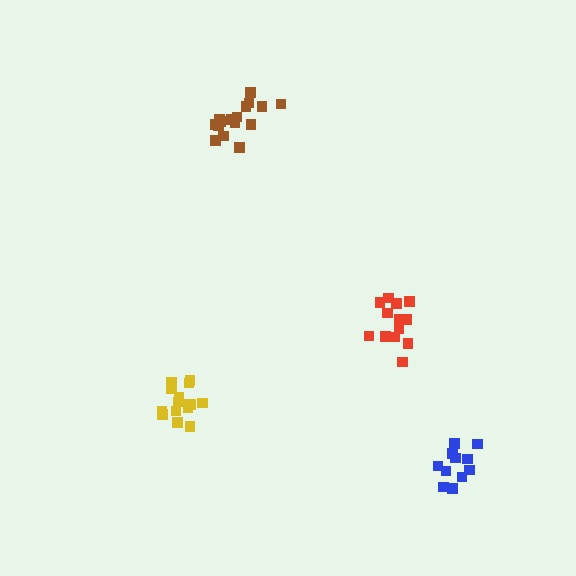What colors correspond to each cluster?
The clusters are colored: yellow, red, brown, blue.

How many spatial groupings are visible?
There are 4 spatial groupings.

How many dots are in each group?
Group 1: 15 dots, Group 2: 13 dots, Group 3: 16 dots, Group 4: 11 dots (55 total).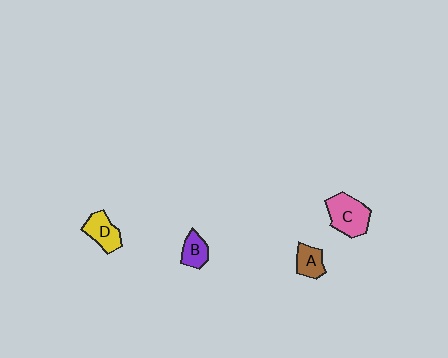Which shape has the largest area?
Shape C (pink).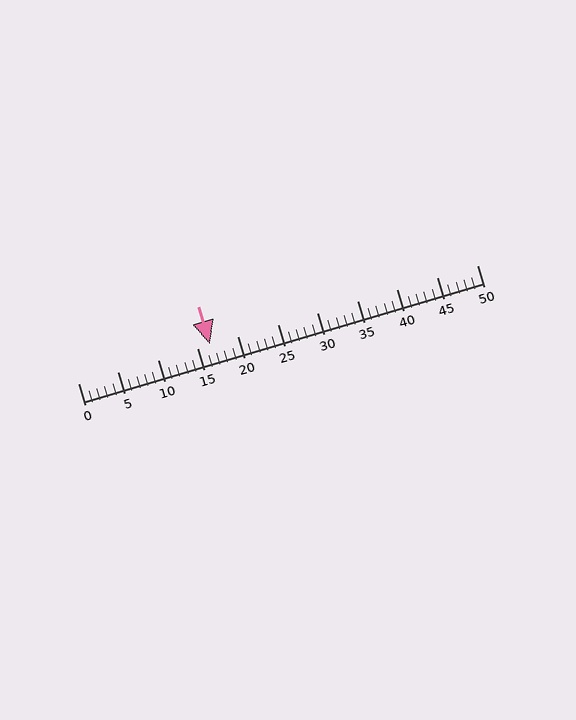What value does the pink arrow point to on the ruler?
The pink arrow points to approximately 16.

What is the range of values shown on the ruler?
The ruler shows values from 0 to 50.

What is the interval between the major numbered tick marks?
The major tick marks are spaced 5 units apart.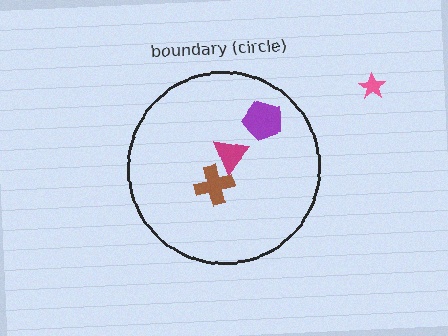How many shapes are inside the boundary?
3 inside, 1 outside.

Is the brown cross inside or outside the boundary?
Inside.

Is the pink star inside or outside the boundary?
Outside.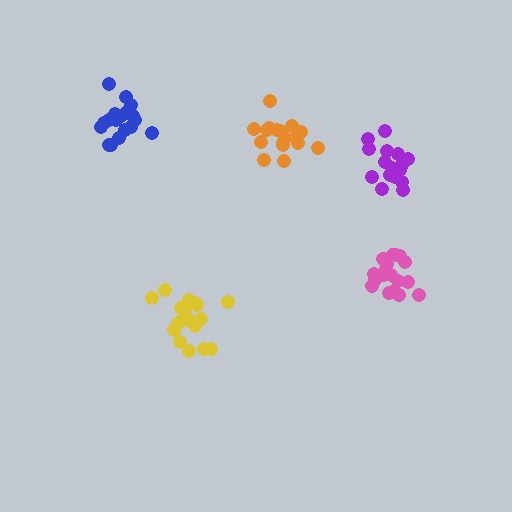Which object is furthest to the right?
The pink cluster is rightmost.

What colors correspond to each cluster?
The clusters are colored: pink, orange, yellow, purple, blue.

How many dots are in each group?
Group 1: 18 dots, Group 2: 17 dots, Group 3: 18 dots, Group 4: 16 dots, Group 5: 19 dots (88 total).